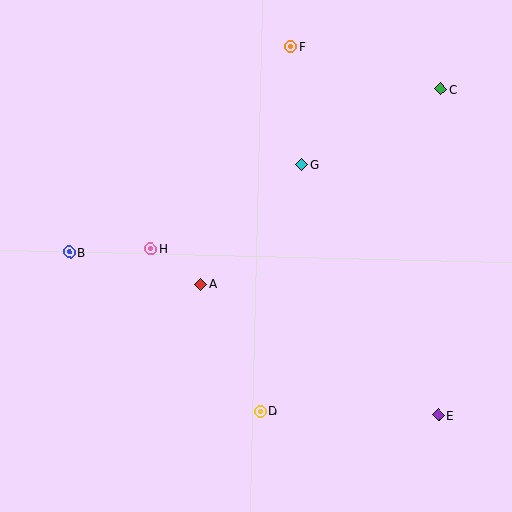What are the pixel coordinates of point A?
Point A is at (201, 284).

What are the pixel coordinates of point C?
Point C is at (441, 89).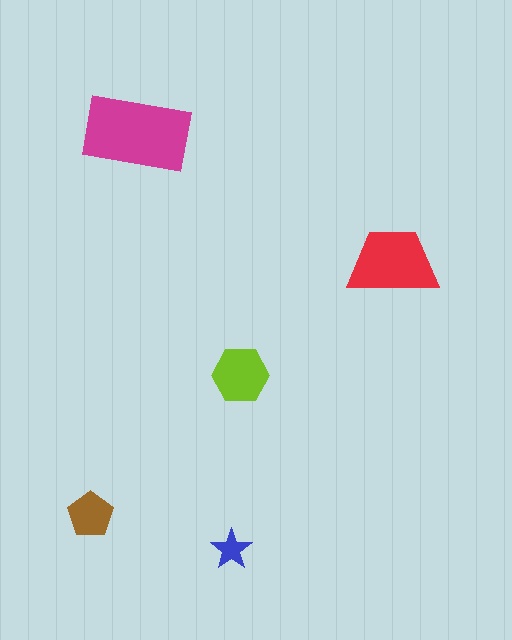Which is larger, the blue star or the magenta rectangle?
The magenta rectangle.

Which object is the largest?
The magenta rectangle.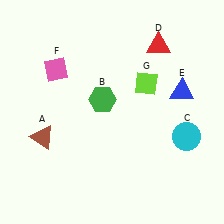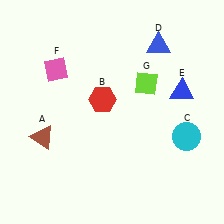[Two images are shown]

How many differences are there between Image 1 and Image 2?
There are 2 differences between the two images.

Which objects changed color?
B changed from green to red. D changed from red to blue.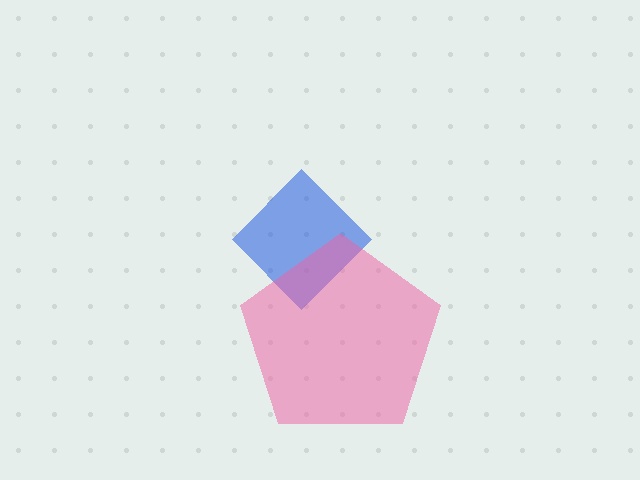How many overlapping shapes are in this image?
There are 2 overlapping shapes in the image.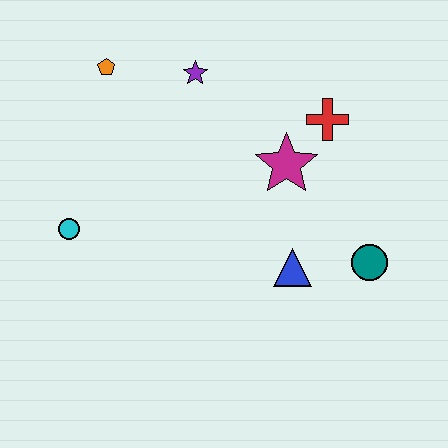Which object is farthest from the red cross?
The cyan circle is farthest from the red cross.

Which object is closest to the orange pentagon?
The purple star is closest to the orange pentagon.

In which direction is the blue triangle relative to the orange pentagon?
The blue triangle is below the orange pentagon.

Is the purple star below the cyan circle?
No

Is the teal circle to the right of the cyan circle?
Yes